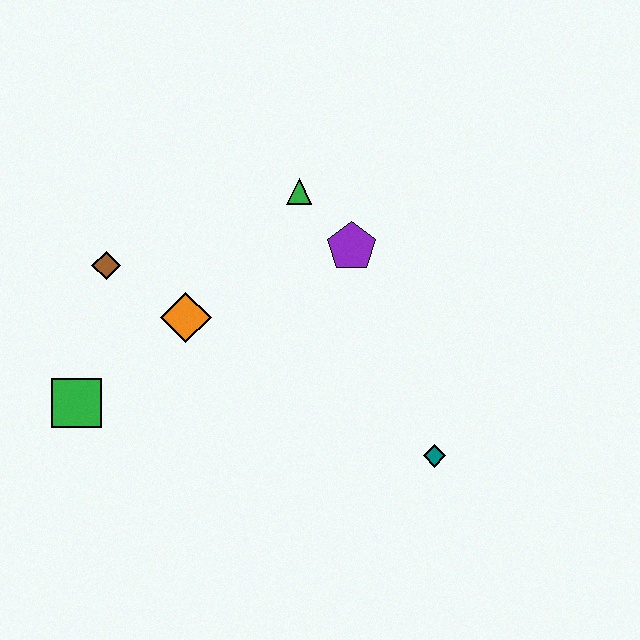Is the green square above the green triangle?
No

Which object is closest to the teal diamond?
The purple pentagon is closest to the teal diamond.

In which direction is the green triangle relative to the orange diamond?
The green triangle is above the orange diamond.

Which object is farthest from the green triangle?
The green square is farthest from the green triangle.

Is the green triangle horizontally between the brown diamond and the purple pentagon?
Yes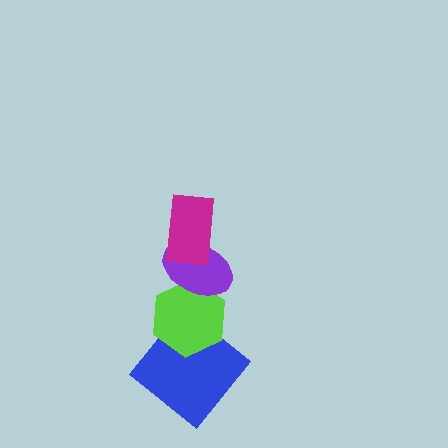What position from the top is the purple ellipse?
The purple ellipse is 2nd from the top.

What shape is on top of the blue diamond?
The lime hexagon is on top of the blue diamond.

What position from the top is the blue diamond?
The blue diamond is 4th from the top.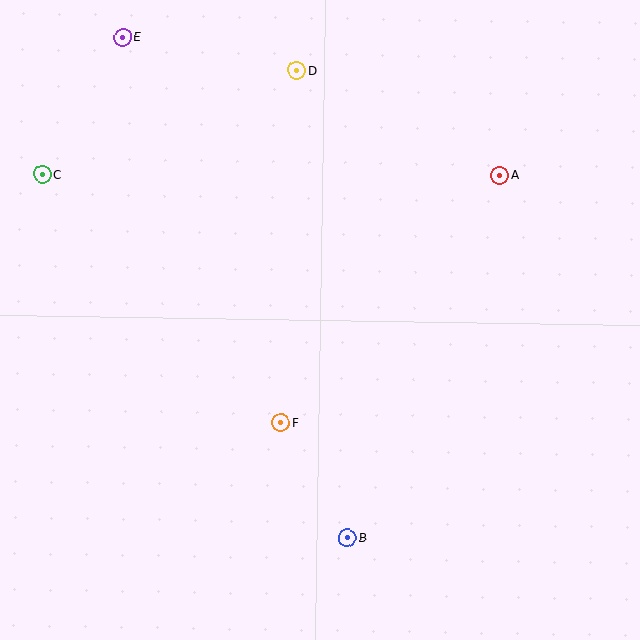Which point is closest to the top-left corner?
Point E is closest to the top-left corner.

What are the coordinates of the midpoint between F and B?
The midpoint between F and B is at (314, 480).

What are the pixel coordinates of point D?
Point D is at (297, 70).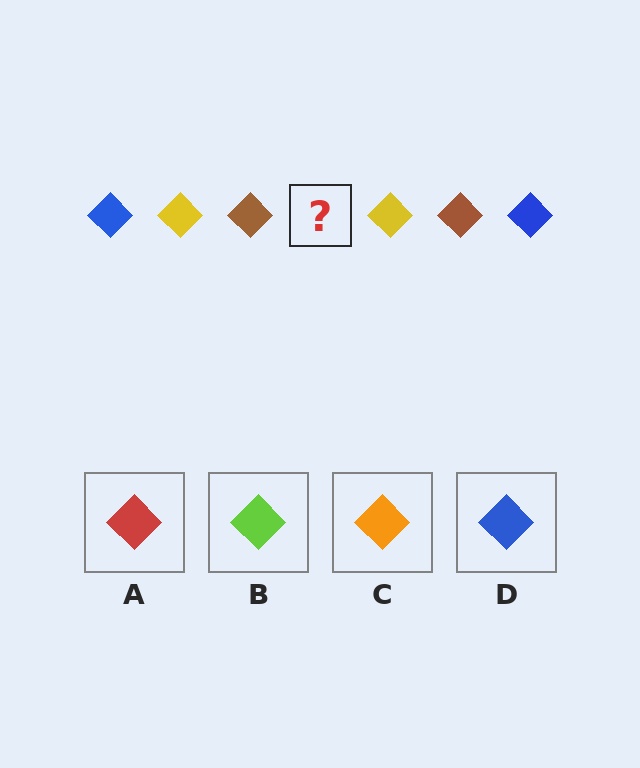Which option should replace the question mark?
Option D.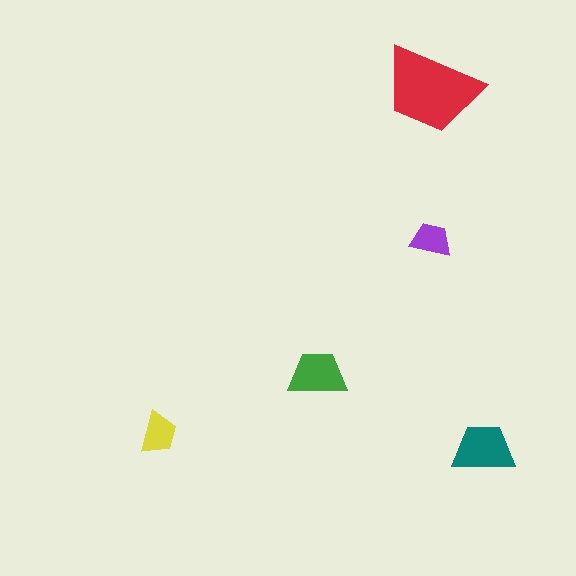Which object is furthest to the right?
The teal trapezoid is rightmost.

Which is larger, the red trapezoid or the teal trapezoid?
The red one.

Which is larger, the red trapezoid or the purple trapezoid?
The red one.